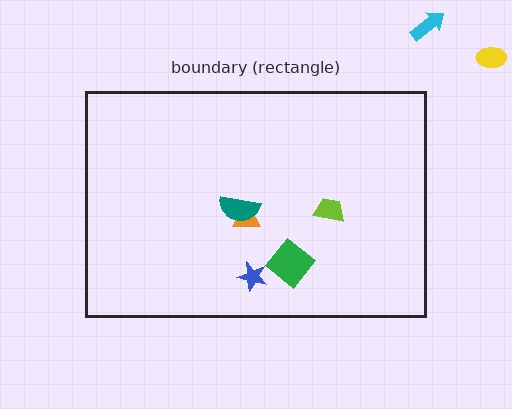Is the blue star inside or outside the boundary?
Inside.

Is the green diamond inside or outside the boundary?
Inside.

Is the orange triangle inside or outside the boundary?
Inside.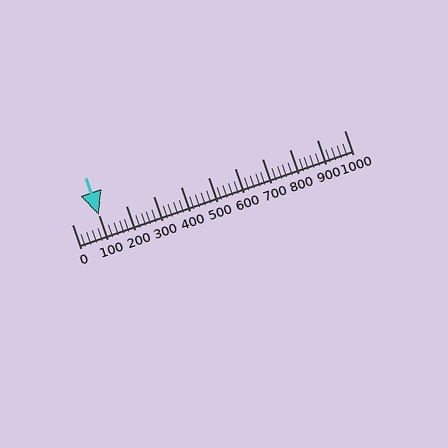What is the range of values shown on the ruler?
The ruler shows values from 0 to 1000.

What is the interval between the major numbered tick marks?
The major tick marks are spaced 100 units apart.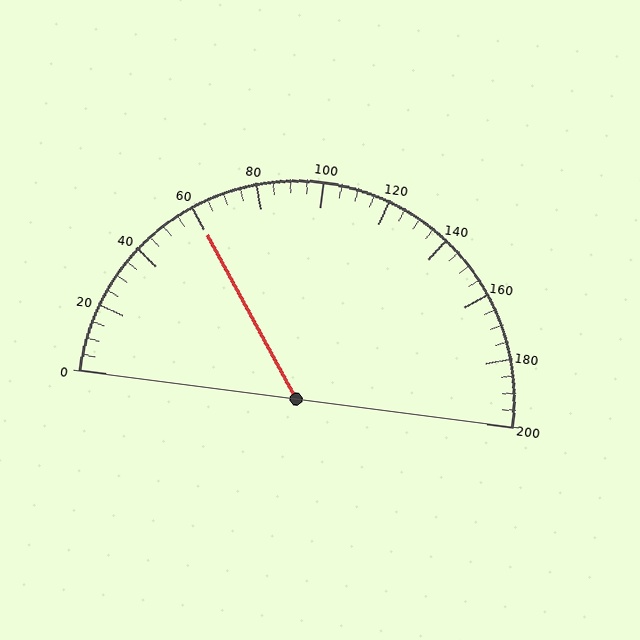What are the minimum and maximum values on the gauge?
The gauge ranges from 0 to 200.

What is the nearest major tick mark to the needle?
The nearest major tick mark is 60.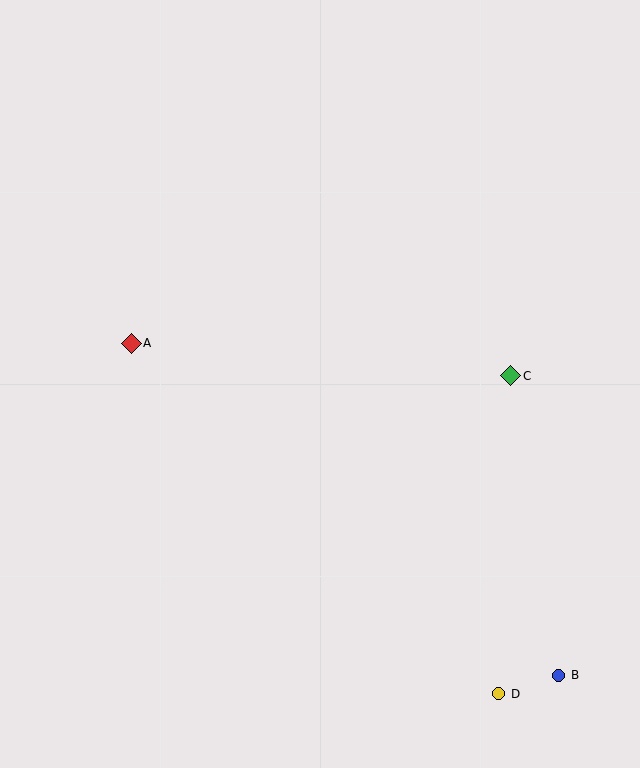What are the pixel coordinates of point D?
Point D is at (499, 694).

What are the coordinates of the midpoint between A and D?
The midpoint between A and D is at (315, 518).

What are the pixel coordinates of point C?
Point C is at (511, 376).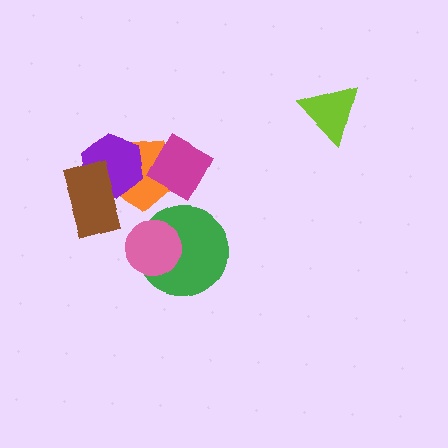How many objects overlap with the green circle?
1 object overlaps with the green circle.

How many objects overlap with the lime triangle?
0 objects overlap with the lime triangle.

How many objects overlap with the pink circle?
1 object overlaps with the pink circle.